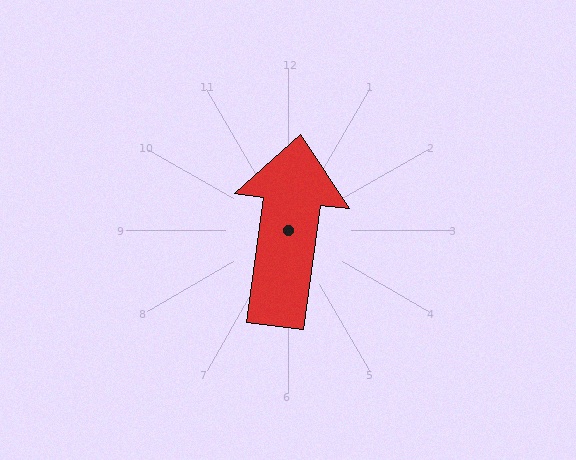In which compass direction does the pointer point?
North.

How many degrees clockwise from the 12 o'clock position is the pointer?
Approximately 8 degrees.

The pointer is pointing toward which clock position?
Roughly 12 o'clock.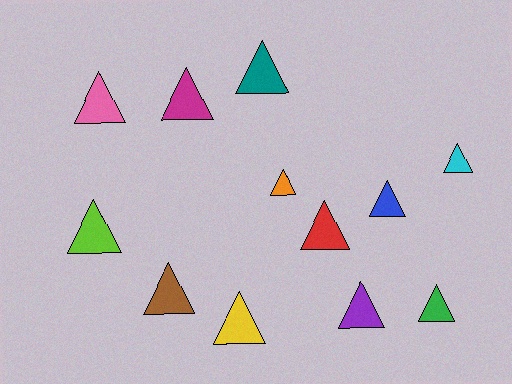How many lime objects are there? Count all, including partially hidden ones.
There is 1 lime object.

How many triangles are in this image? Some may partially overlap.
There are 12 triangles.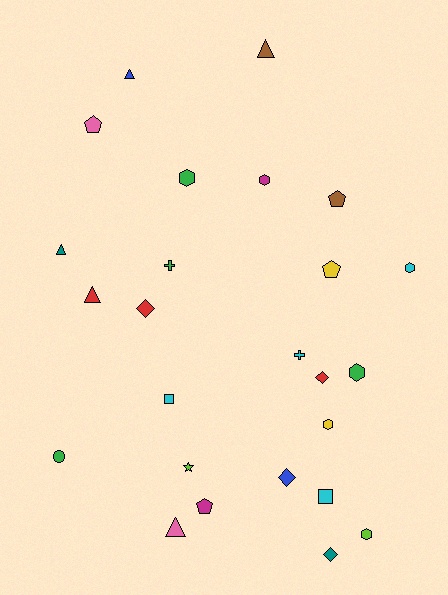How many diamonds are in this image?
There are 4 diamonds.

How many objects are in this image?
There are 25 objects.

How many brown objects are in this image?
There are 2 brown objects.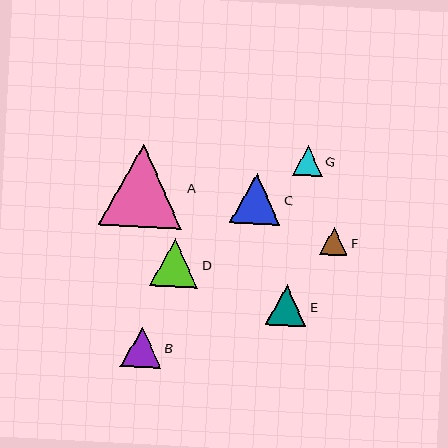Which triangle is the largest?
Triangle A is the largest with a size of approximately 84 pixels.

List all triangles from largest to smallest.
From largest to smallest: A, C, D, E, B, G, F.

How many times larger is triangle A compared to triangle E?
Triangle A is approximately 2.1 times the size of triangle E.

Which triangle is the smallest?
Triangle F is the smallest with a size of approximately 28 pixels.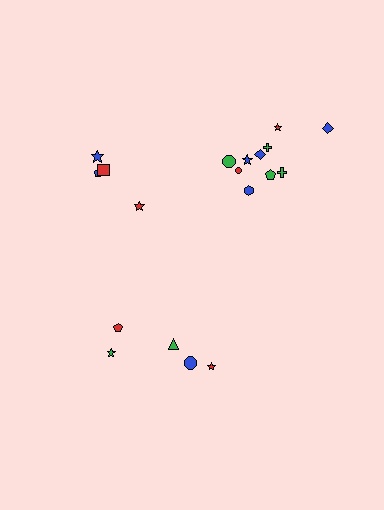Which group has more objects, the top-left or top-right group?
The top-right group.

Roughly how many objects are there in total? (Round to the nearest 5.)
Roughly 20 objects in total.